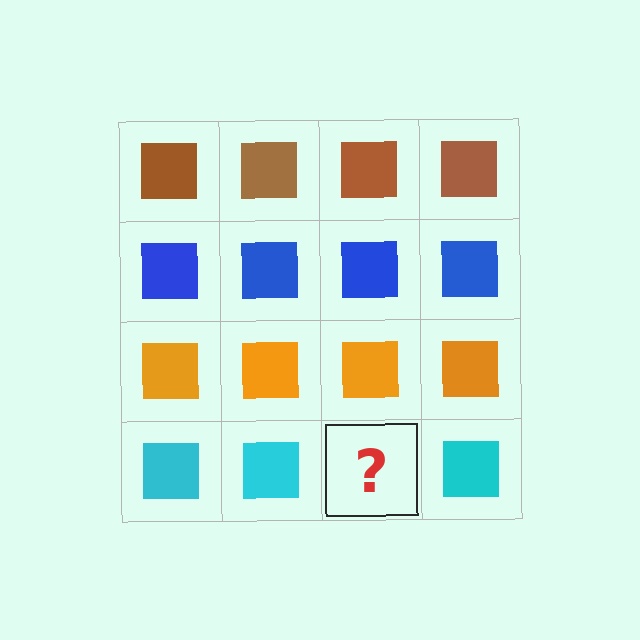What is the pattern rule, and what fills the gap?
The rule is that each row has a consistent color. The gap should be filled with a cyan square.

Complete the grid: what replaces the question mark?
The question mark should be replaced with a cyan square.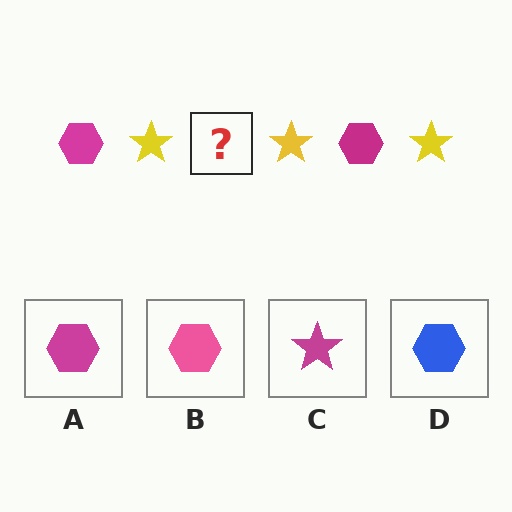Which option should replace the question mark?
Option A.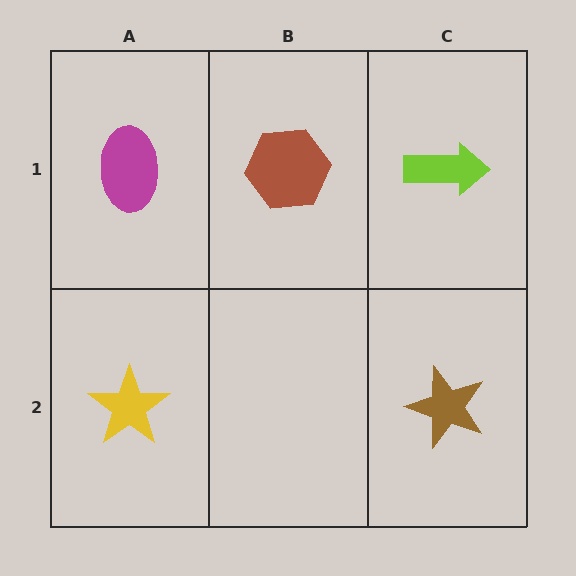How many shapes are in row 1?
3 shapes.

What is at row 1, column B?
A brown hexagon.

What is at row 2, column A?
A yellow star.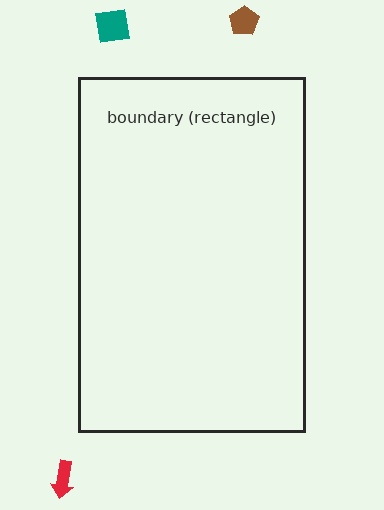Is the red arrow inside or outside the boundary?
Outside.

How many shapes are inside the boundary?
0 inside, 3 outside.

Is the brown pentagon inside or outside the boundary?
Outside.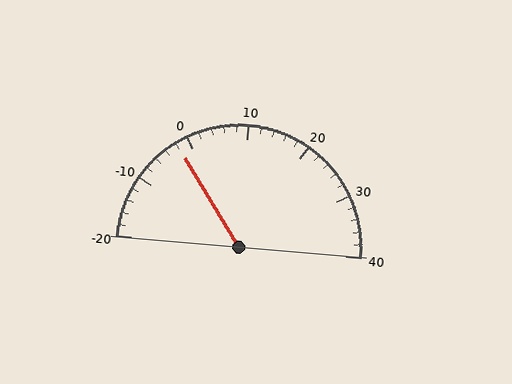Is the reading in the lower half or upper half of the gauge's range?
The reading is in the lower half of the range (-20 to 40).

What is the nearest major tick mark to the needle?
The nearest major tick mark is 0.